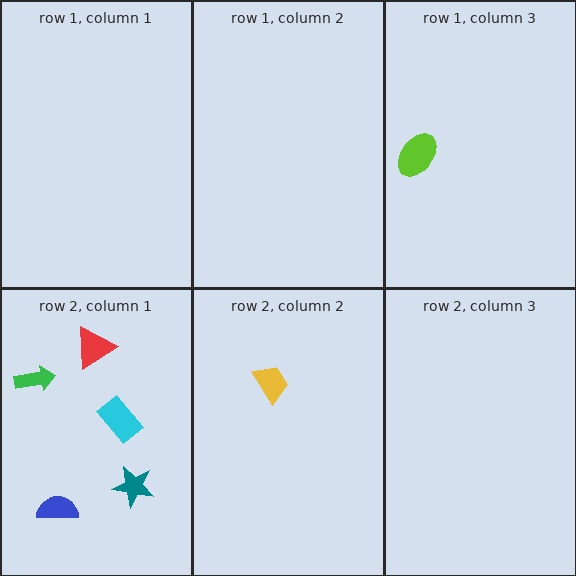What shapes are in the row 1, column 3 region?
The lime ellipse.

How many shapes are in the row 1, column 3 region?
1.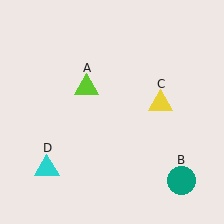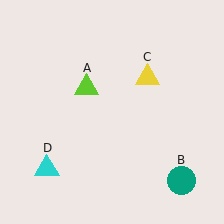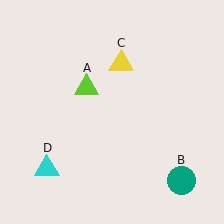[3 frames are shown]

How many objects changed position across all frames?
1 object changed position: yellow triangle (object C).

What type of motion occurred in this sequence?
The yellow triangle (object C) rotated counterclockwise around the center of the scene.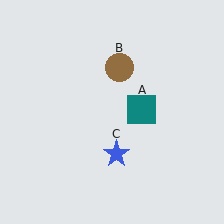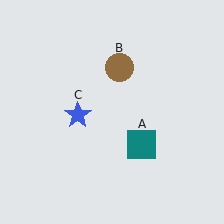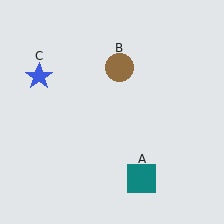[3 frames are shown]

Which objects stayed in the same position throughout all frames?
Brown circle (object B) remained stationary.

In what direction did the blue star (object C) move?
The blue star (object C) moved up and to the left.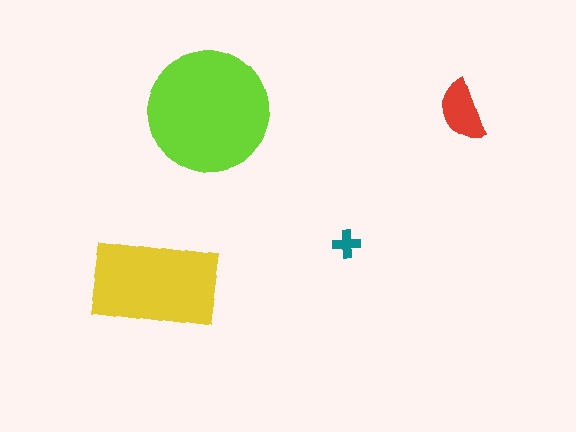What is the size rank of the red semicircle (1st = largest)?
3rd.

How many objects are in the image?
There are 4 objects in the image.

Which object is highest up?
The lime circle is topmost.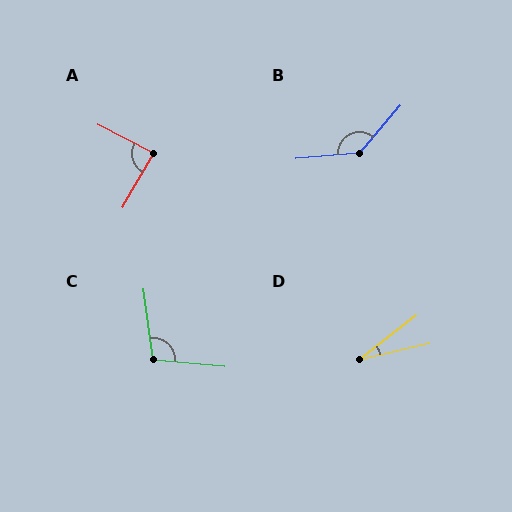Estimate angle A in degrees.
Approximately 88 degrees.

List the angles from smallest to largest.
D (25°), A (88°), C (103°), B (135°).